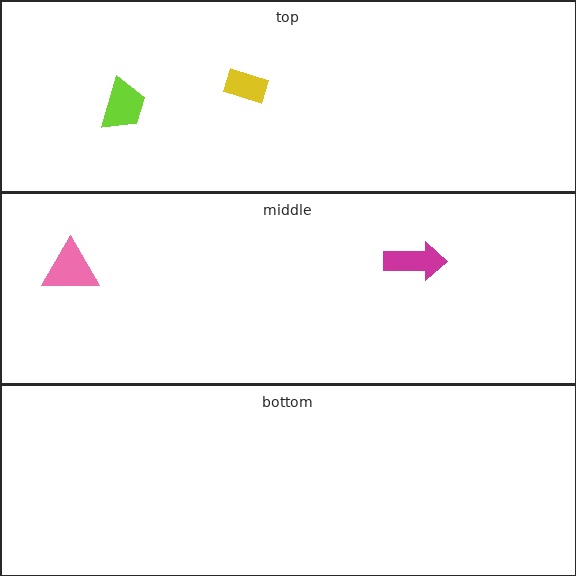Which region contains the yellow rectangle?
The top region.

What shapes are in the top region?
The yellow rectangle, the lime trapezoid.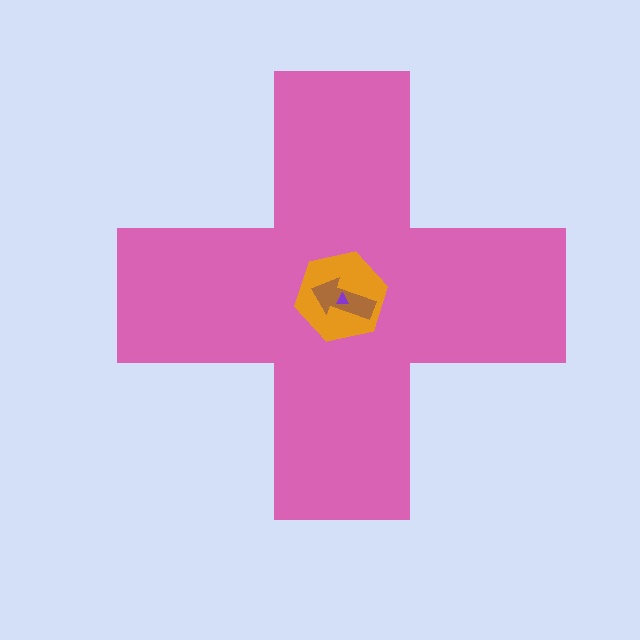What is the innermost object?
The purple triangle.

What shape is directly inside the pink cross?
The orange hexagon.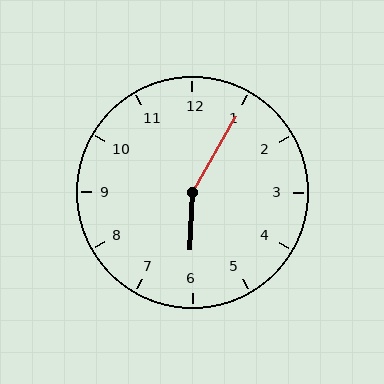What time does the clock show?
6:05.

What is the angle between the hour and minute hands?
Approximately 152 degrees.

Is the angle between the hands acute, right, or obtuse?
It is obtuse.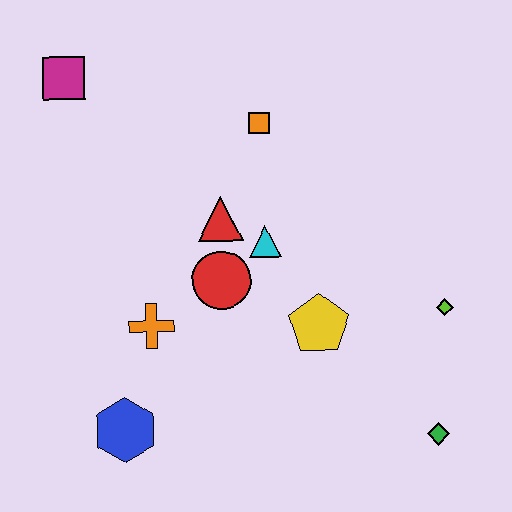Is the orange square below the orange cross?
No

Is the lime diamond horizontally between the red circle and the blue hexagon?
No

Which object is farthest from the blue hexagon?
The magenta square is farthest from the blue hexagon.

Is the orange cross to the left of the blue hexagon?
No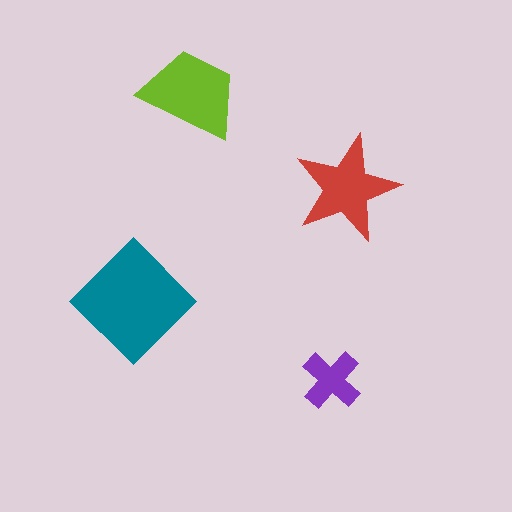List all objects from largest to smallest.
The teal diamond, the lime trapezoid, the red star, the purple cross.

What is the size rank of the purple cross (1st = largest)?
4th.